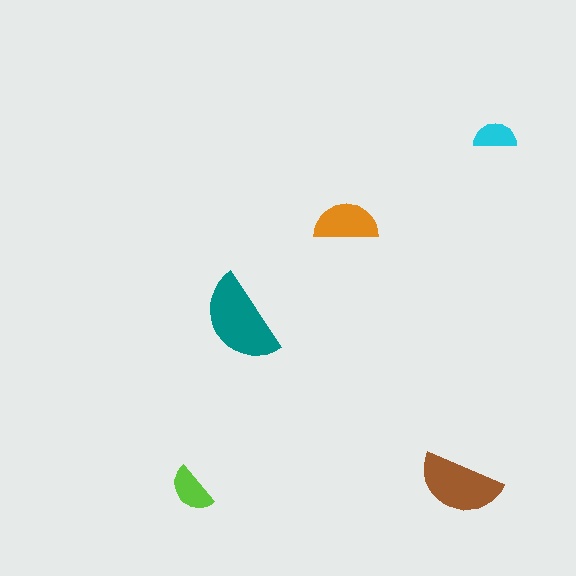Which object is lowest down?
The lime semicircle is bottommost.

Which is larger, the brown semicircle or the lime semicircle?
The brown one.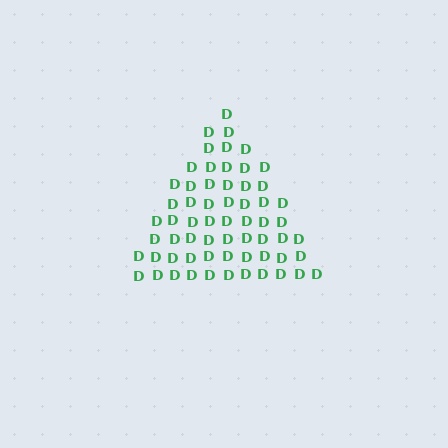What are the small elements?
The small elements are letter D's.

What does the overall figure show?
The overall figure shows a triangle.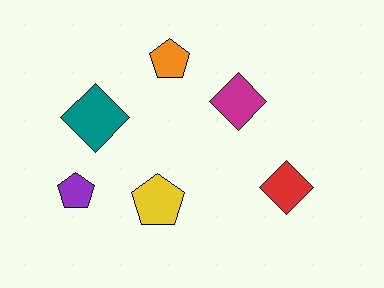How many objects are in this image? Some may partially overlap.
There are 6 objects.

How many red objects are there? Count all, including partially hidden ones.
There is 1 red object.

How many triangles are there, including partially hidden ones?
There are no triangles.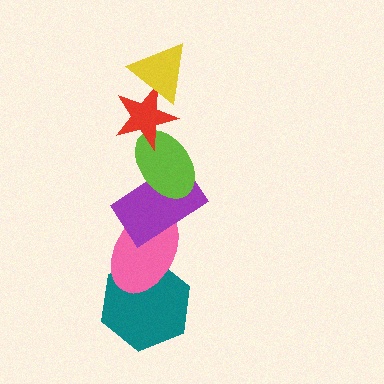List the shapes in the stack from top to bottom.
From top to bottom: the yellow triangle, the red star, the lime ellipse, the purple rectangle, the pink ellipse, the teal hexagon.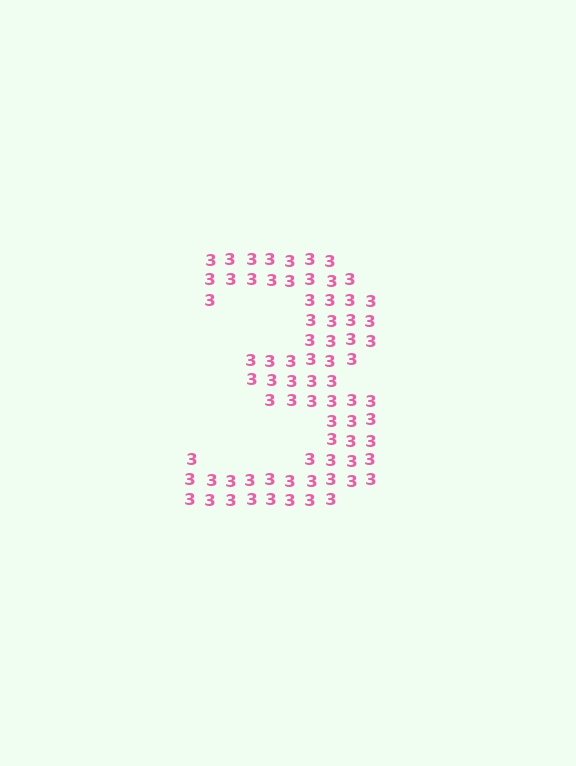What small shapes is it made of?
It is made of small digit 3's.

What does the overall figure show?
The overall figure shows the digit 3.